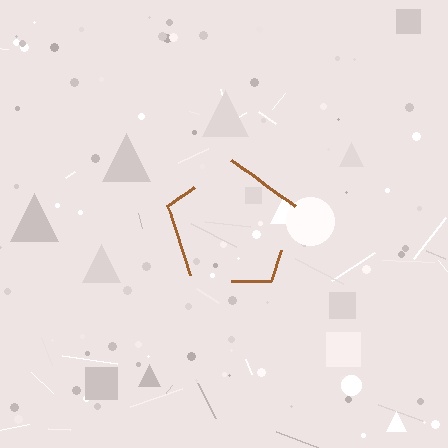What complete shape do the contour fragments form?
The contour fragments form a pentagon.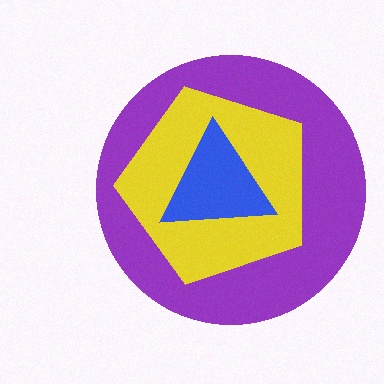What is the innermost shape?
The blue triangle.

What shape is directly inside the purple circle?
The yellow pentagon.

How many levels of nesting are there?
3.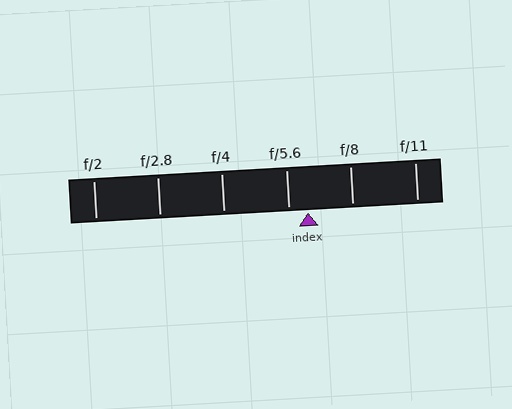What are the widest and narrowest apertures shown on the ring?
The widest aperture shown is f/2 and the narrowest is f/11.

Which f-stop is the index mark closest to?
The index mark is closest to f/5.6.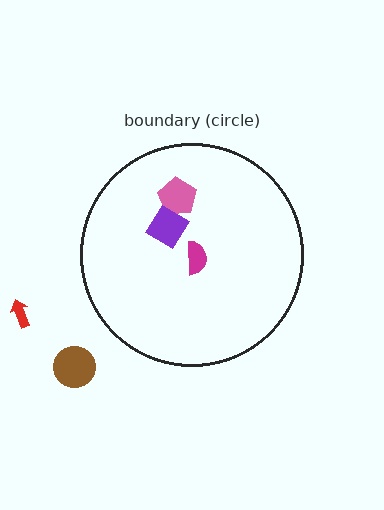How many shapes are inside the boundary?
3 inside, 2 outside.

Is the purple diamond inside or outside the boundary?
Inside.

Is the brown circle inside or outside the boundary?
Outside.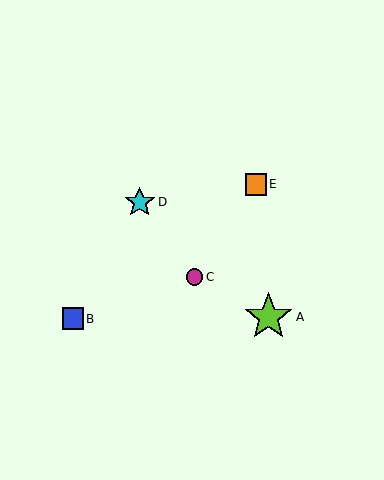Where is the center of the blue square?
The center of the blue square is at (73, 319).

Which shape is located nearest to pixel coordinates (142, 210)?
The cyan star (labeled D) at (140, 202) is nearest to that location.